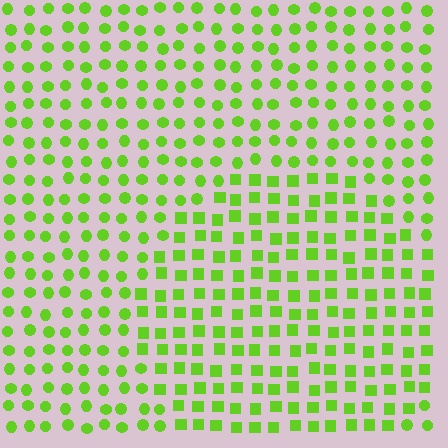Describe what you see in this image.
The image is filled with small lime elements arranged in a uniform grid. A circle-shaped region contains squares, while the surrounding area contains circles. The boundary is defined purely by the change in element shape.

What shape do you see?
I see a circle.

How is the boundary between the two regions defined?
The boundary is defined by a change in element shape: squares inside vs. circles outside. All elements share the same color and spacing.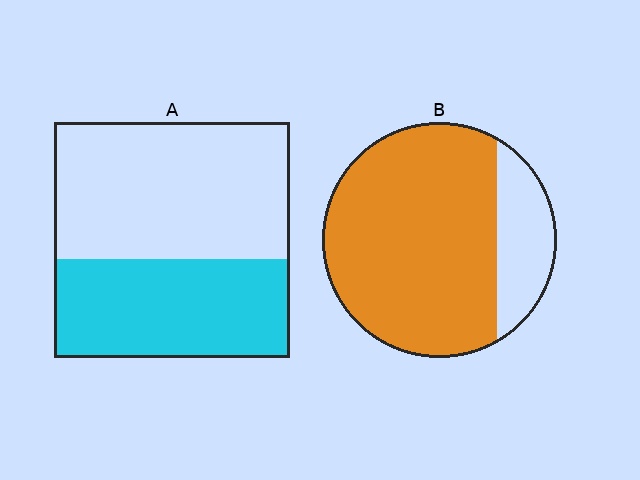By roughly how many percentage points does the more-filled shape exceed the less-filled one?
By roughly 40 percentage points (B over A).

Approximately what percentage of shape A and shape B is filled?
A is approximately 40% and B is approximately 80%.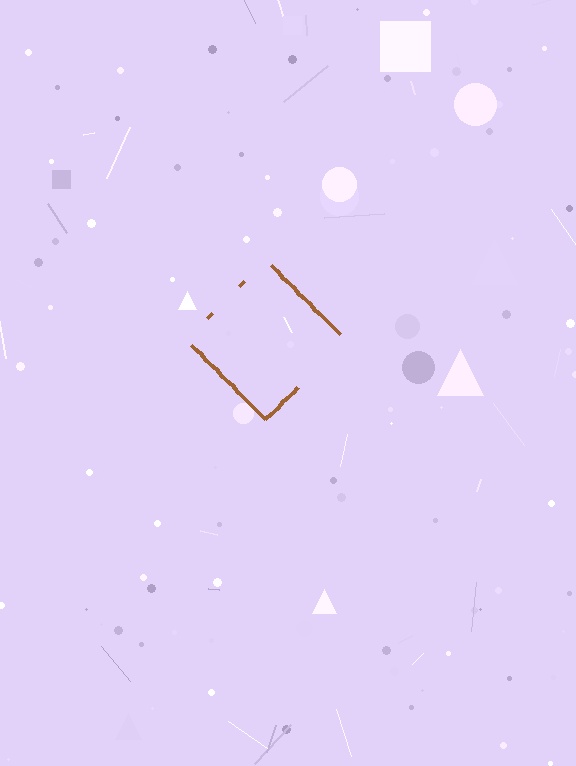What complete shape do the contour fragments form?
The contour fragments form a diamond.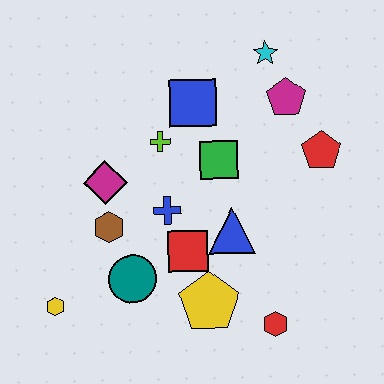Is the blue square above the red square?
Yes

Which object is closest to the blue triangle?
The red square is closest to the blue triangle.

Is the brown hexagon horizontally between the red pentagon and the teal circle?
No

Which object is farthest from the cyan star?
The yellow hexagon is farthest from the cyan star.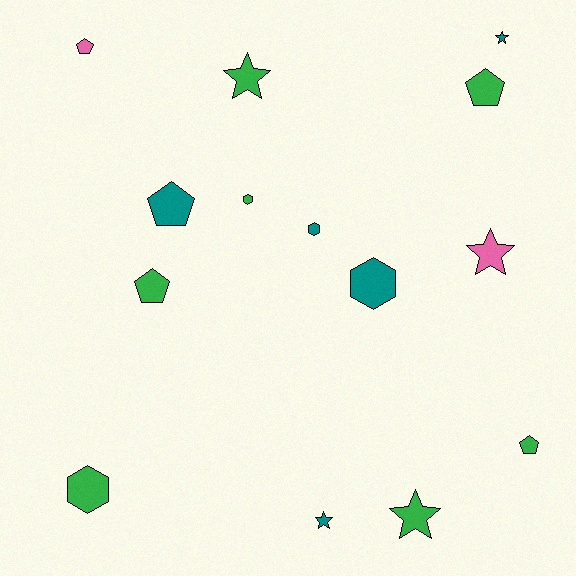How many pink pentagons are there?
There is 1 pink pentagon.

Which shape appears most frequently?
Star, with 5 objects.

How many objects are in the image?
There are 14 objects.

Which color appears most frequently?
Green, with 7 objects.